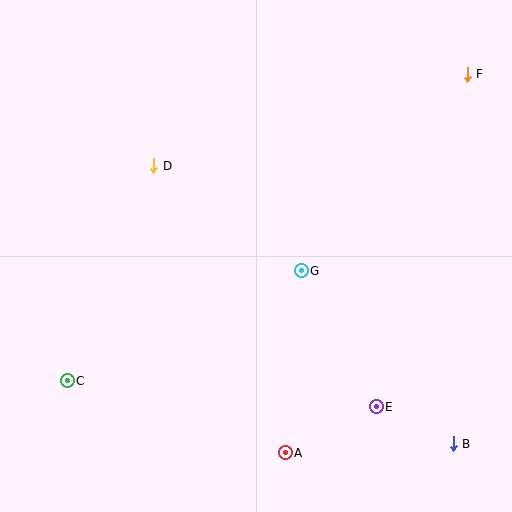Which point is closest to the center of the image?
Point G at (301, 271) is closest to the center.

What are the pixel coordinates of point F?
Point F is at (467, 74).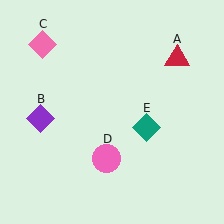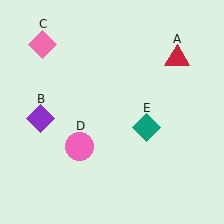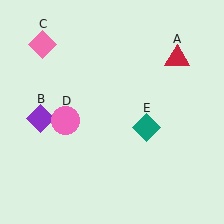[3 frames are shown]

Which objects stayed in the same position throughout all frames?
Red triangle (object A) and purple diamond (object B) and pink diamond (object C) and teal diamond (object E) remained stationary.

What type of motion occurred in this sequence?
The pink circle (object D) rotated clockwise around the center of the scene.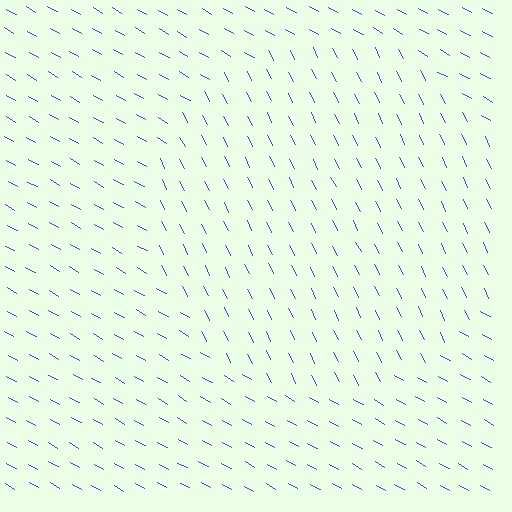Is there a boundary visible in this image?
Yes, there is a texture boundary formed by a change in line orientation.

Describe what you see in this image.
The image is filled with small blue line segments. A circle region in the image has lines oriented differently from the surrounding lines, creating a visible texture boundary.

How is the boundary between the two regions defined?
The boundary is defined purely by a change in line orientation (approximately 34 degrees difference). All lines are the same color and thickness.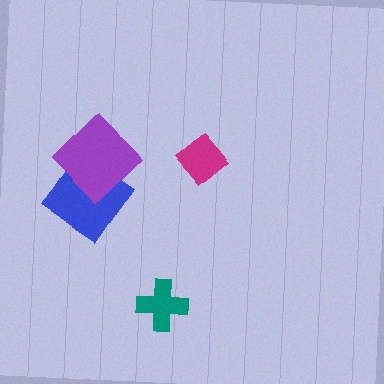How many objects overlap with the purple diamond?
1 object overlaps with the purple diamond.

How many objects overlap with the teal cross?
0 objects overlap with the teal cross.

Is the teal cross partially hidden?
No, no other shape covers it.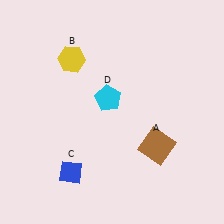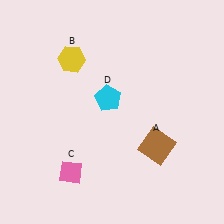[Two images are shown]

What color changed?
The diamond (C) changed from blue in Image 1 to pink in Image 2.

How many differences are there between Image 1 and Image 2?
There is 1 difference between the two images.